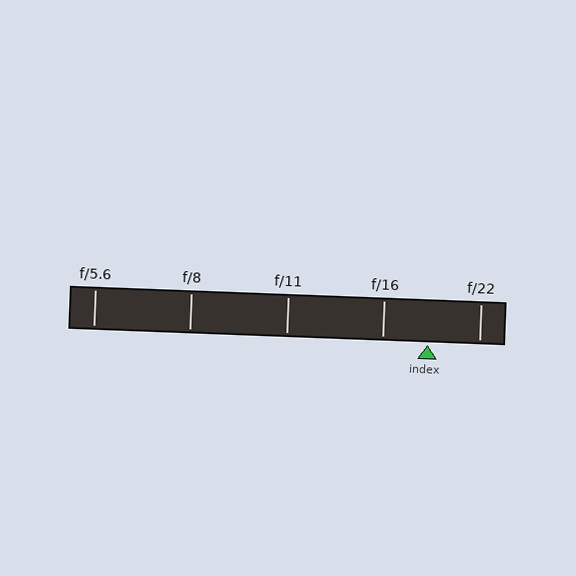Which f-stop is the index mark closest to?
The index mark is closest to f/16.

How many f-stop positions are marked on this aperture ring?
There are 5 f-stop positions marked.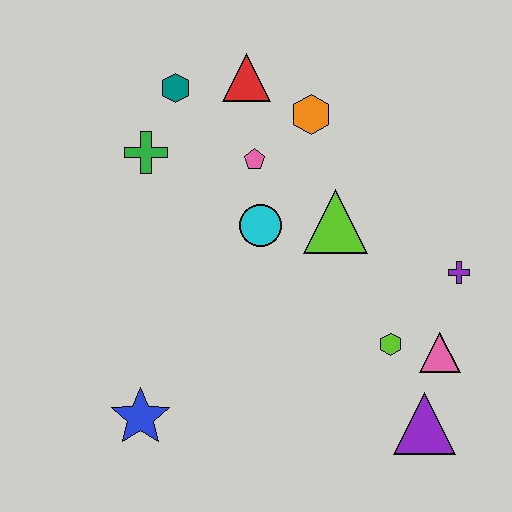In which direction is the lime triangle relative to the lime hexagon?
The lime triangle is above the lime hexagon.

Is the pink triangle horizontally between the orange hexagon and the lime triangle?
No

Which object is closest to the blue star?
The cyan circle is closest to the blue star.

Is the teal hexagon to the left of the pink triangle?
Yes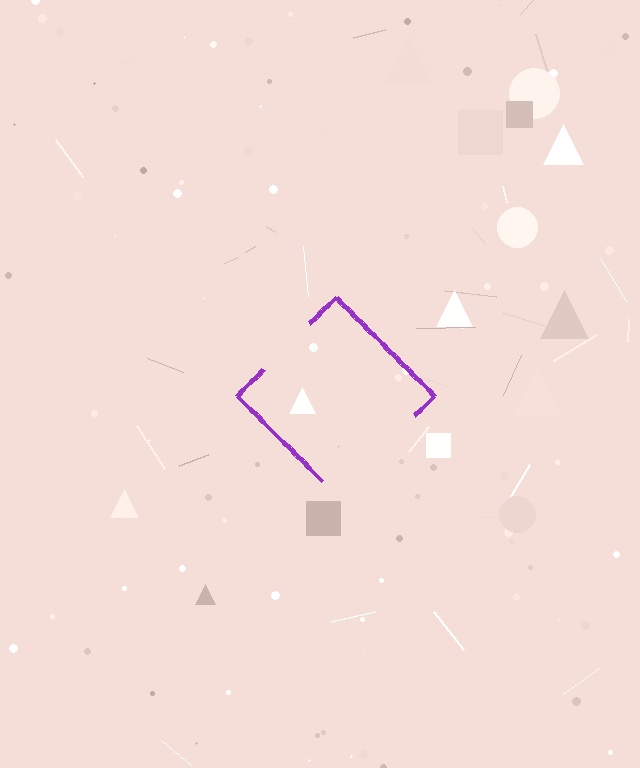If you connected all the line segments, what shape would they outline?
They would outline a diamond.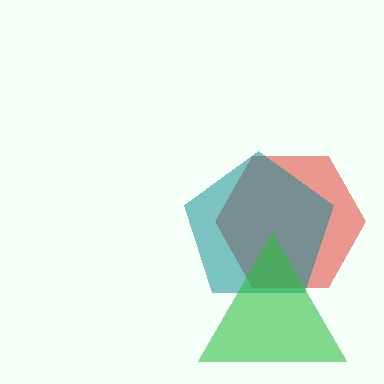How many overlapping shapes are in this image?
There are 3 overlapping shapes in the image.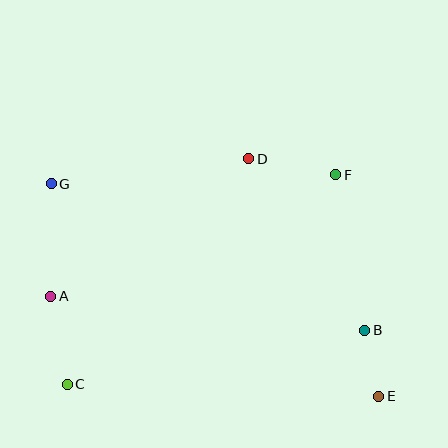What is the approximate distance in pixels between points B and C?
The distance between B and C is approximately 302 pixels.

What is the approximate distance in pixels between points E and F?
The distance between E and F is approximately 226 pixels.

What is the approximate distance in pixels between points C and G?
The distance between C and G is approximately 201 pixels.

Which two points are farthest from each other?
Points E and G are farthest from each other.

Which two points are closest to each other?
Points B and E are closest to each other.